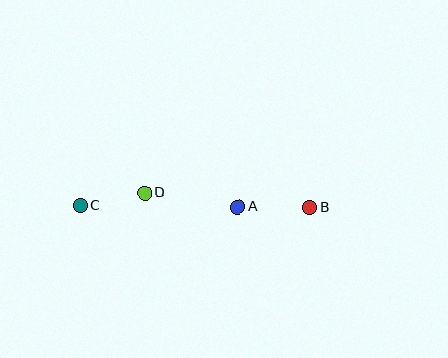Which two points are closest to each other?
Points C and D are closest to each other.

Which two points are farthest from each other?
Points B and C are farthest from each other.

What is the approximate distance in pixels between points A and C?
The distance between A and C is approximately 158 pixels.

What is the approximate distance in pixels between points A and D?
The distance between A and D is approximately 94 pixels.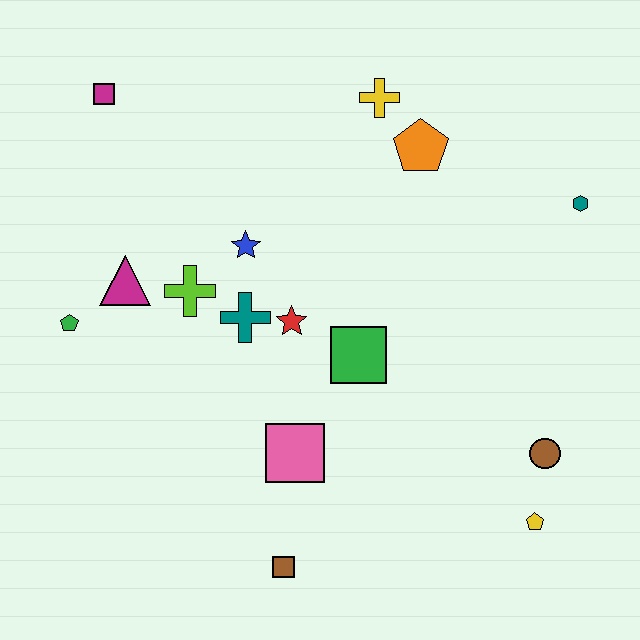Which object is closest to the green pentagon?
The magenta triangle is closest to the green pentagon.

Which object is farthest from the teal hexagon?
The green pentagon is farthest from the teal hexagon.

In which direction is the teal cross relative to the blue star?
The teal cross is below the blue star.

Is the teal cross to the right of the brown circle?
No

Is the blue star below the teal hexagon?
Yes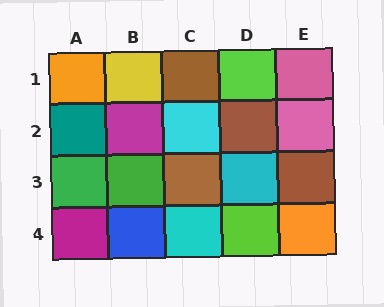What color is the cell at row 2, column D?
Brown.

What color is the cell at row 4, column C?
Cyan.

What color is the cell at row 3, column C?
Brown.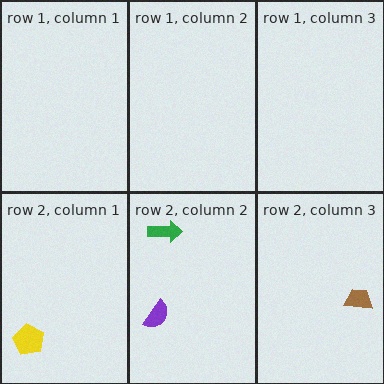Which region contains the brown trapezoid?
The row 2, column 3 region.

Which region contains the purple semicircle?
The row 2, column 2 region.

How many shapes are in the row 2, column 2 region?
2.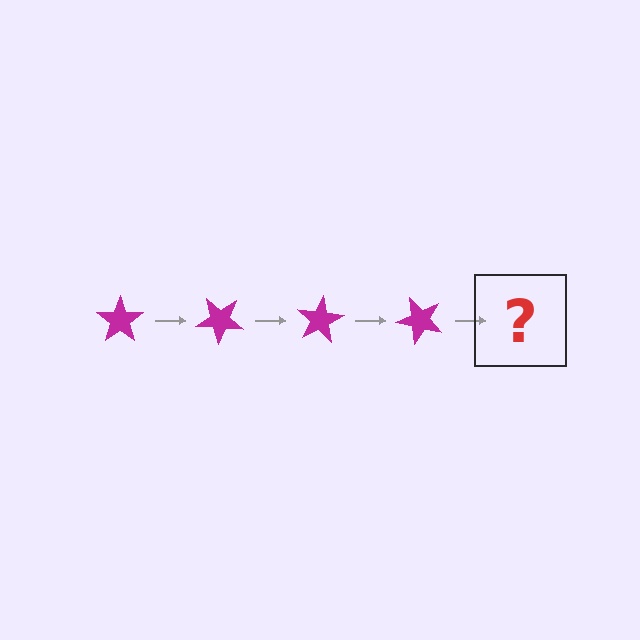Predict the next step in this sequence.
The next step is a magenta star rotated 160 degrees.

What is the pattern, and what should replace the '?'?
The pattern is that the star rotates 40 degrees each step. The '?' should be a magenta star rotated 160 degrees.